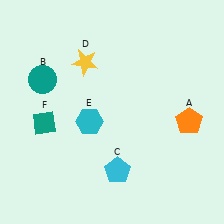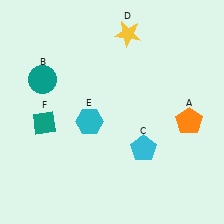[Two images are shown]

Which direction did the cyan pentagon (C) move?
The cyan pentagon (C) moved right.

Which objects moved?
The objects that moved are: the cyan pentagon (C), the yellow star (D).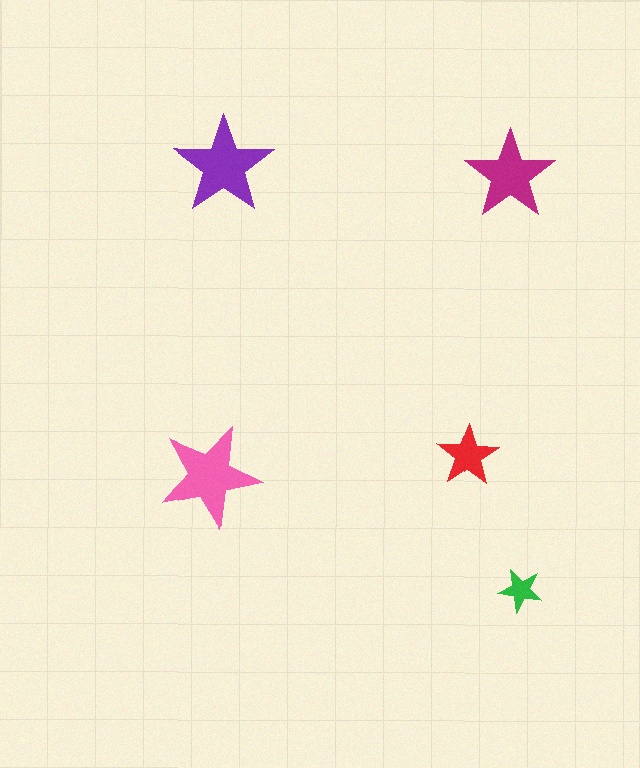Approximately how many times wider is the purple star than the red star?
About 1.5 times wider.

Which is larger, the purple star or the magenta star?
The purple one.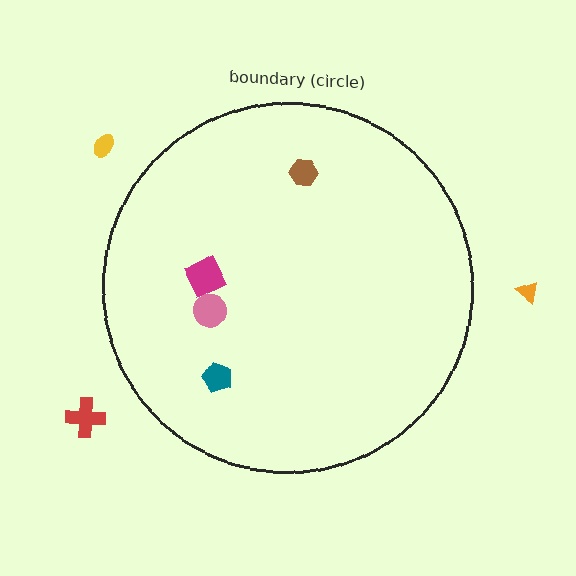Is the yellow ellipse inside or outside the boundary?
Outside.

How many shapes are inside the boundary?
4 inside, 3 outside.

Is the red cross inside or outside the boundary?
Outside.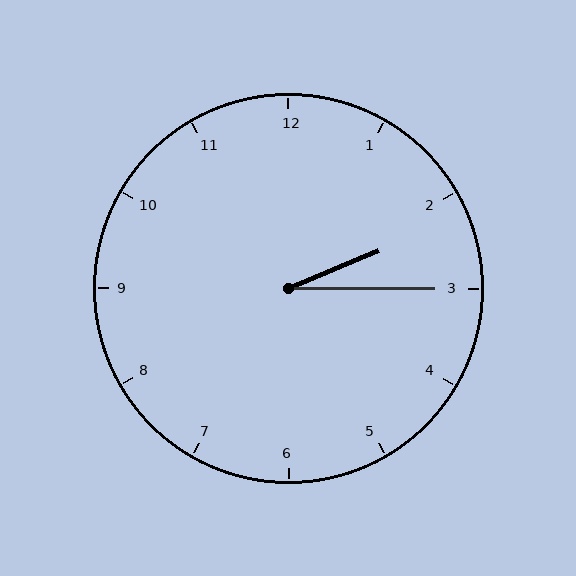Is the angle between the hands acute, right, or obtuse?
It is acute.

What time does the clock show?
2:15.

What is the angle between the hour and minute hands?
Approximately 22 degrees.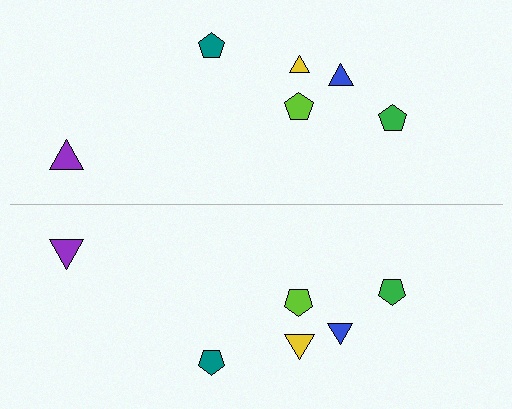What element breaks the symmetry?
The yellow triangle on the bottom side has a different size than its mirror counterpart.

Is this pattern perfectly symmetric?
No, the pattern is not perfectly symmetric. The yellow triangle on the bottom side has a different size than its mirror counterpart.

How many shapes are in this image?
There are 12 shapes in this image.